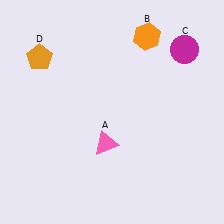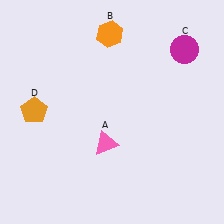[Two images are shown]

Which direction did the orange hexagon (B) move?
The orange hexagon (B) moved left.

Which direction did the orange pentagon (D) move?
The orange pentagon (D) moved down.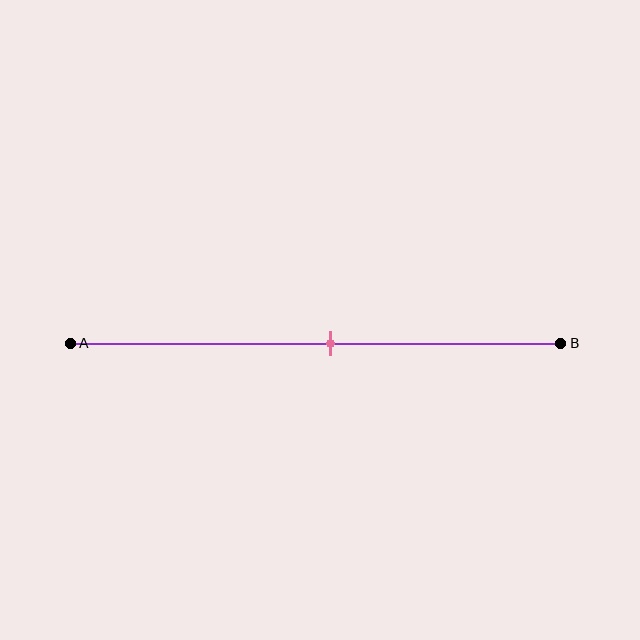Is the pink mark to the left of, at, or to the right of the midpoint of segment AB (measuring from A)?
The pink mark is to the right of the midpoint of segment AB.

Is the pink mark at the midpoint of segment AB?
No, the mark is at about 55% from A, not at the 50% midpoint.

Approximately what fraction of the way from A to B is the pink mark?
The pink mark is approximately 55% of the way from A to B.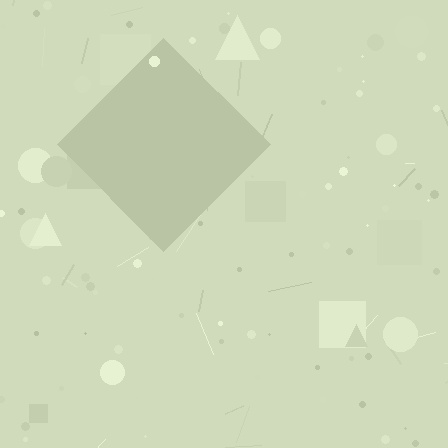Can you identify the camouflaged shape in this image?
The camouflaged shape is a diamond.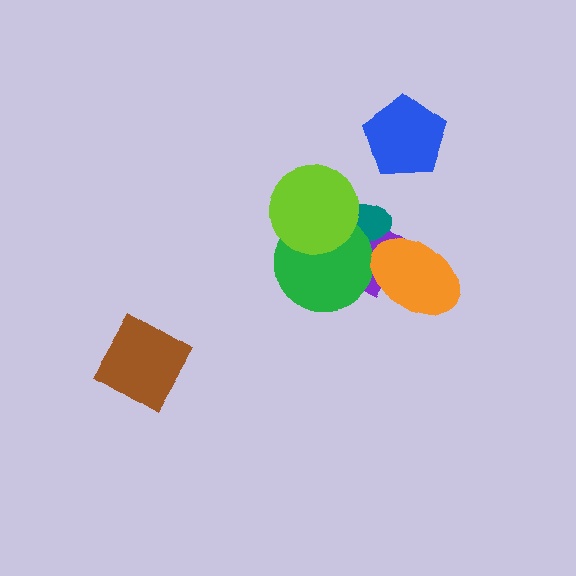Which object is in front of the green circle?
The lime circle is in front of the green circle.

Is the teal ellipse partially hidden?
Yes, it is partially covered by another shape.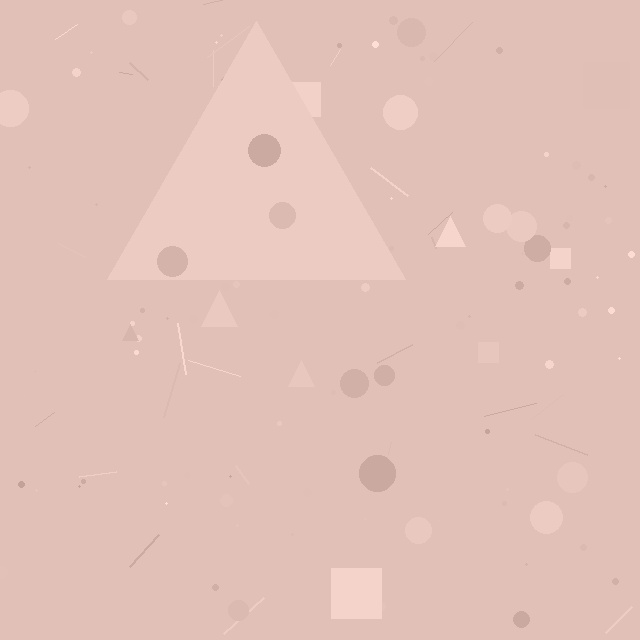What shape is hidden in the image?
A triangle is hidden in the image.